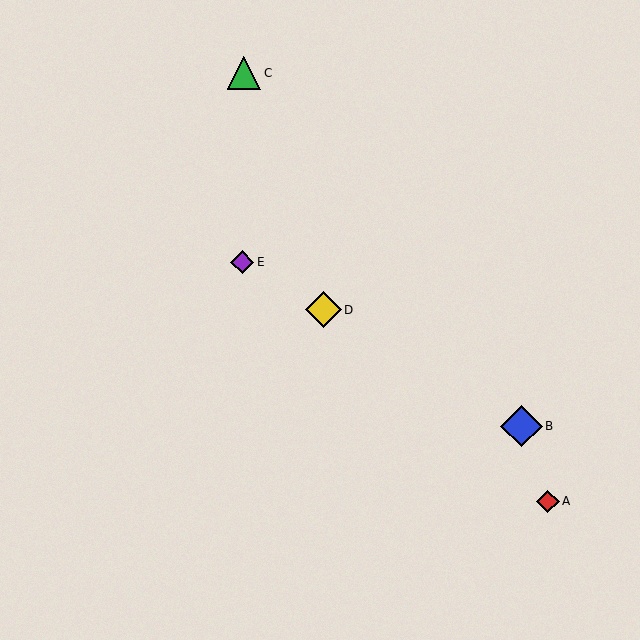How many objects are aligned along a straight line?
3 objects (B, D, E) are aligned along a straight line.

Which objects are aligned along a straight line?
Objects B, D, E are aligned along a straight line.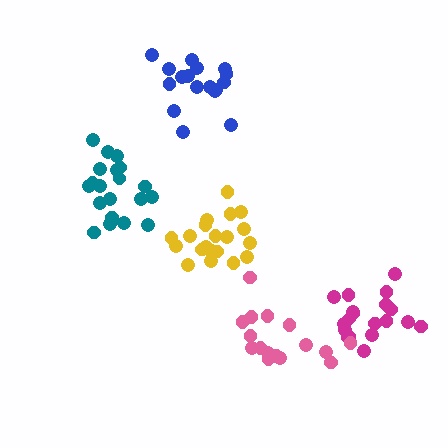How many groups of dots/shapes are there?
There are 5 groups.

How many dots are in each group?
Group 1: 20 dots, Group 2: 18 dots, Group 3: 20 dots, Group 4: 19 dots, Group 5: 17 dots (94 total).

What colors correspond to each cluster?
The clusters are colored: teal, blue, yellow, magenta, pink.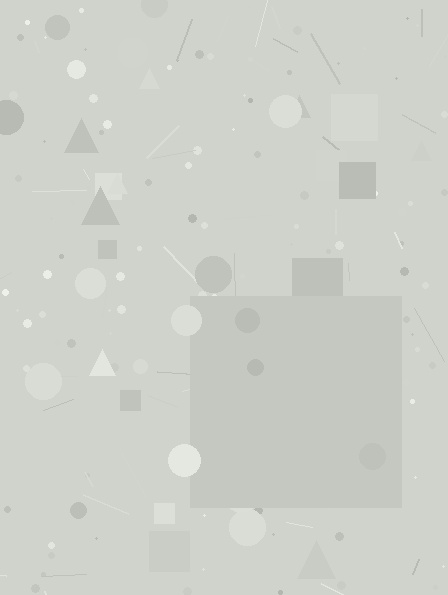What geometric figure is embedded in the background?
A square is embedded in the background.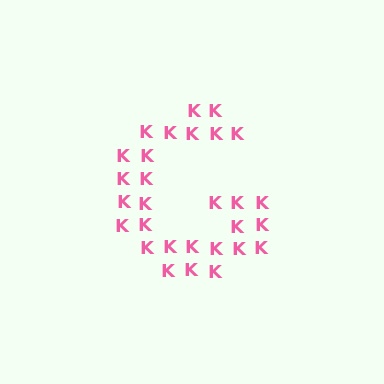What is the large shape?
The large shape is the letter G.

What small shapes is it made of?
It is made of small letter K's.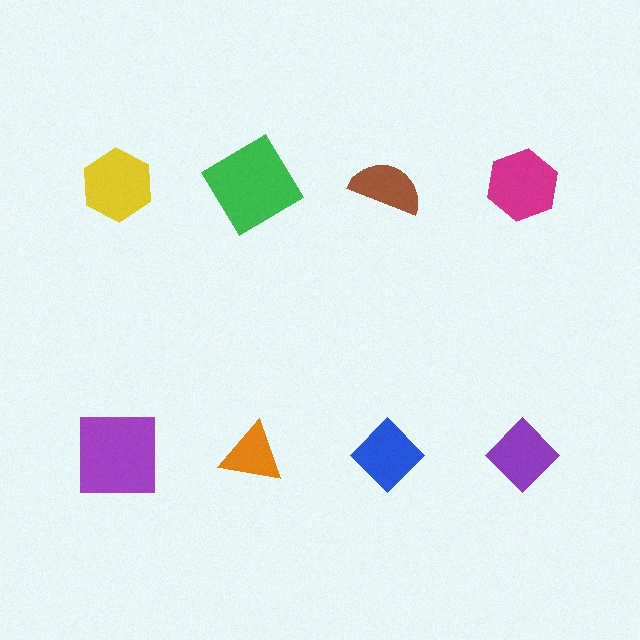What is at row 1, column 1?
A yellow hexagon.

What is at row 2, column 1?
A purple square.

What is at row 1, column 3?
A brown semicircle.